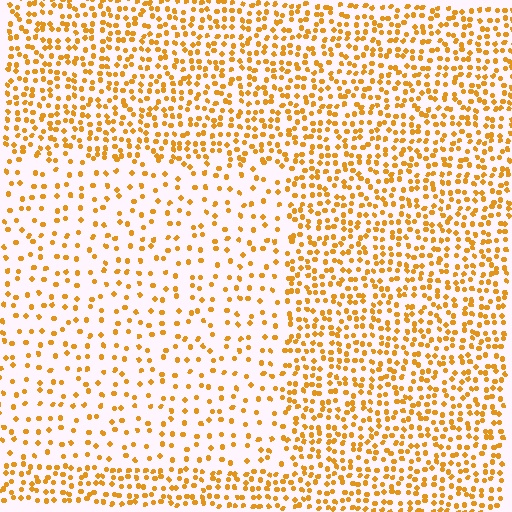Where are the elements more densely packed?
The elements are more densely packed outside the rectangle boundary.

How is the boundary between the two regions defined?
The boundary is defined by a change in element density (approximately 2.2x ratio). All elements are the same color, size, and shape.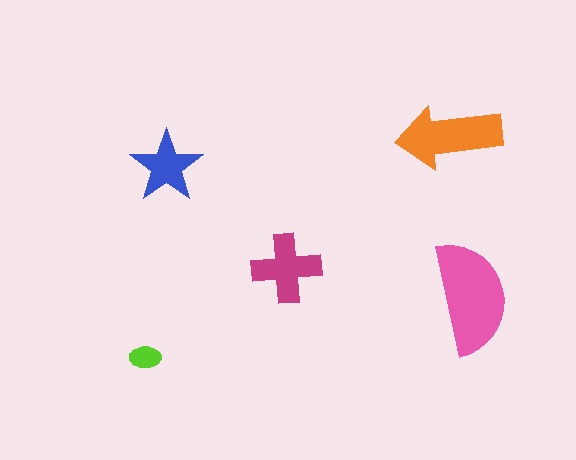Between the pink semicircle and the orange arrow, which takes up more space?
The pink semicircle.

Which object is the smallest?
The lime ellipse.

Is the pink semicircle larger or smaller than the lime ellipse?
Larger.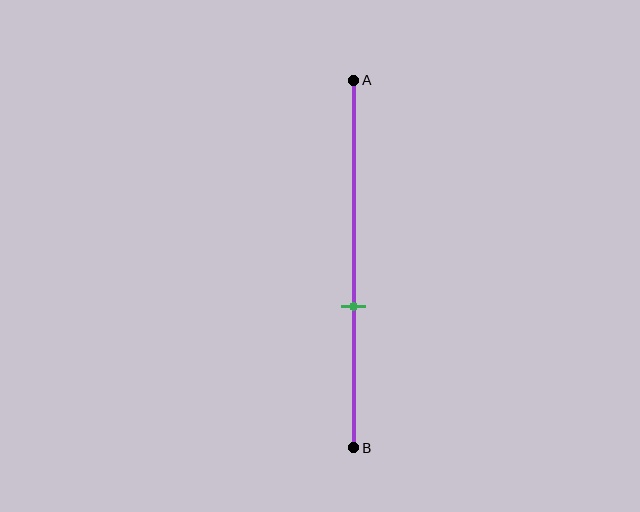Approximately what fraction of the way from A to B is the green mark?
The green mark is approximately 60% of the way from A to B.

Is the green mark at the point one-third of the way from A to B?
No, the mark is at about 60% from A, not at the 33% one-third point.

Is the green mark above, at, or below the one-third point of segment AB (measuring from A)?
The green mark is below the one-third point of segment AB.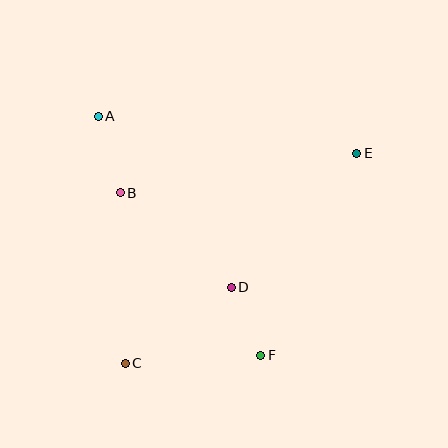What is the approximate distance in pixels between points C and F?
The distance between C and F is approximately 136 pixels.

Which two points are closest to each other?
Points D and F are closest to each other.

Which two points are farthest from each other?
Points C and E are farthest from each other.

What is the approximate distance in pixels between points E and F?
The distance between E and F is approximately 223 pixels.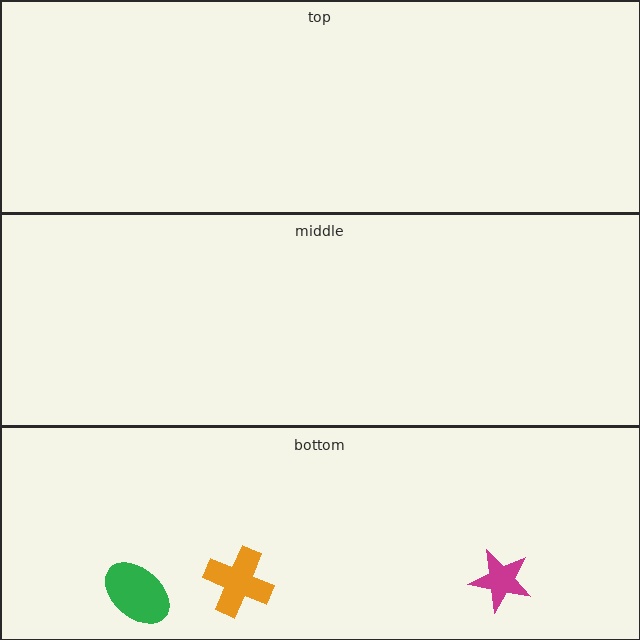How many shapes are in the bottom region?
3.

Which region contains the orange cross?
The bottom region.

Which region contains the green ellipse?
The bottom region.